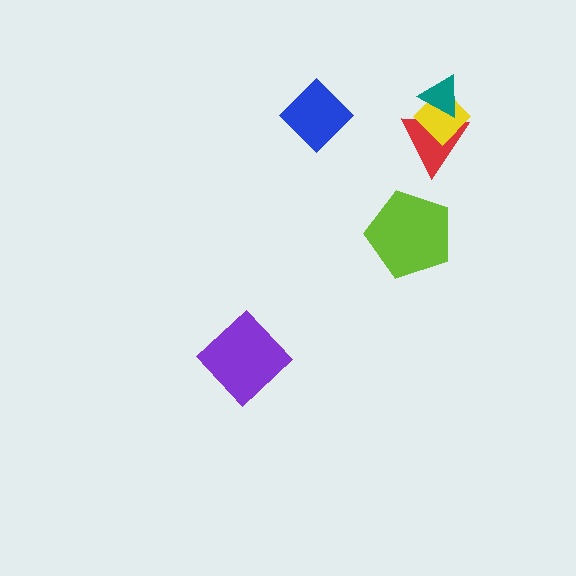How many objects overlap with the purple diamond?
0 objects overlap with the purple diamond.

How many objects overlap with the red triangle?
2 objects overlap with the red triangle.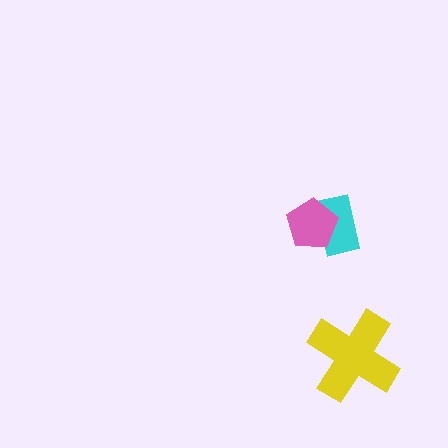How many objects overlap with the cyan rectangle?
1 object overlaps with the cyan rectangle.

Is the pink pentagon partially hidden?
No, no other shape covers it.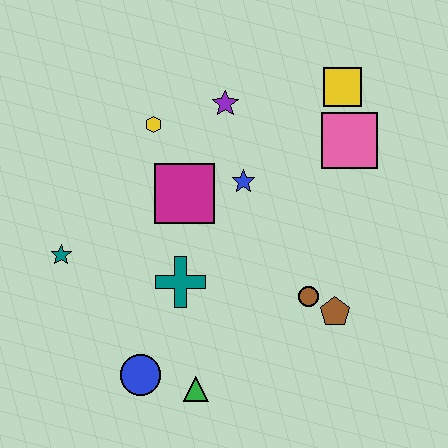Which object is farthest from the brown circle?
The teal star is farthest from the brown circle.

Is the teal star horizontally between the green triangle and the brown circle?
No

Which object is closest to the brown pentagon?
The brown circle is closest to the brown pentagon.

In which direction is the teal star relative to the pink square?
The teal star is to the left of the pink square.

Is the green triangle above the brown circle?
No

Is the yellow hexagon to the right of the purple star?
No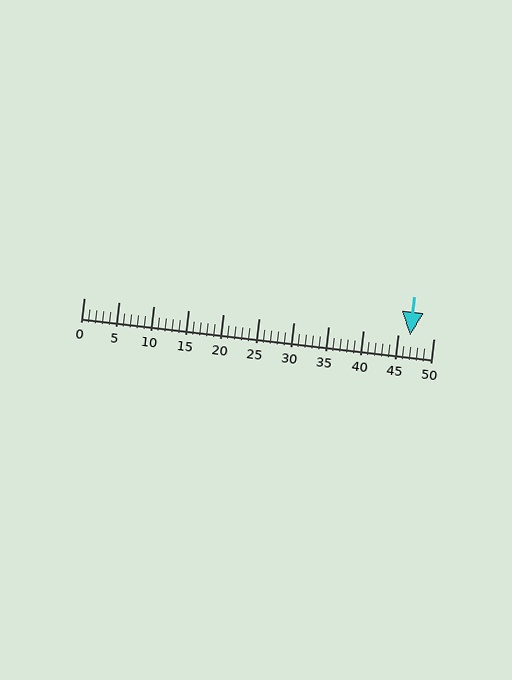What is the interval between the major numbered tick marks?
The major tick marks are spaced 5 units apart.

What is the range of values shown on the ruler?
The ruler shows values from 0 to 50.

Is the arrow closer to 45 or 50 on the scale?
The arrow is closer to 45.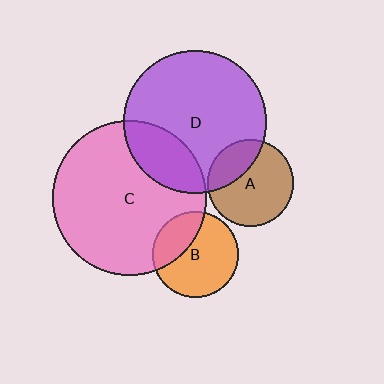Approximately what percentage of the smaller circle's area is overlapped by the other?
Approximately 30%.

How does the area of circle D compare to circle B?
Approximately 2.8 times.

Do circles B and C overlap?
Yes.